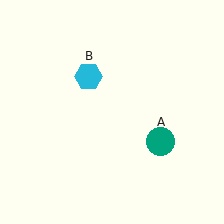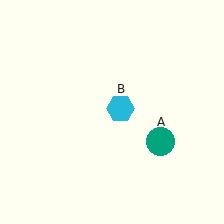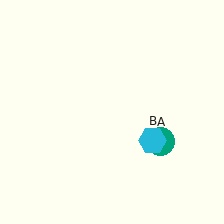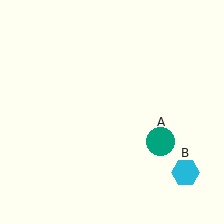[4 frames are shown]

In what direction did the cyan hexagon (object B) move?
The cyan hexagon (object B) moved down and to the right.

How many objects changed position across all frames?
1 object changed position: cyan hexagon (object B).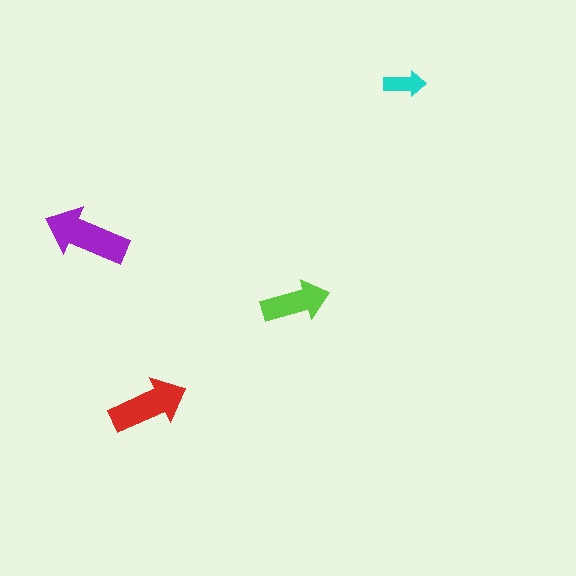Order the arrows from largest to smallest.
the purple one, the red one, the lime one, the cyan one.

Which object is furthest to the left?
The purple arrow is leftmost.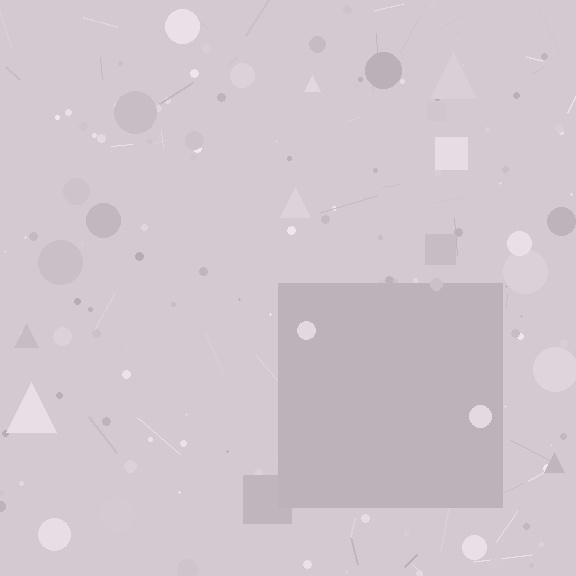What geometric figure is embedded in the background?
A square is embedded in the background.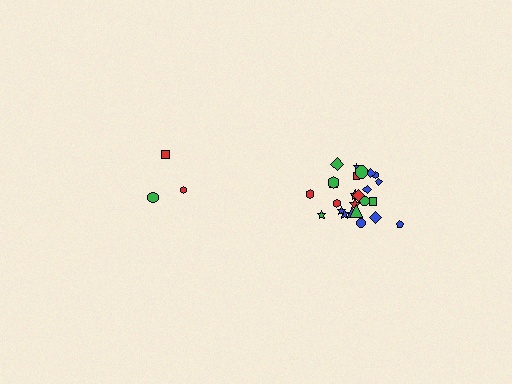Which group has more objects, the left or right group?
The right group.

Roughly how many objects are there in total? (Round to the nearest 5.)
Roughly 30 objects in total.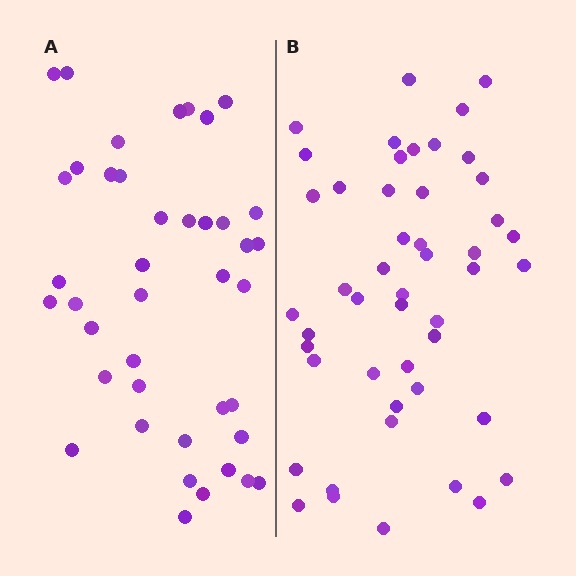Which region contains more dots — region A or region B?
Region B (the right region) has more dots.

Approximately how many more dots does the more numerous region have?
Region B has roughly 8 or so more dots than region A.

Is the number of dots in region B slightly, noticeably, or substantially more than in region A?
Region B has only slightly more — the two regions are fairly close. The ratio is roughly 1.2 to 1.